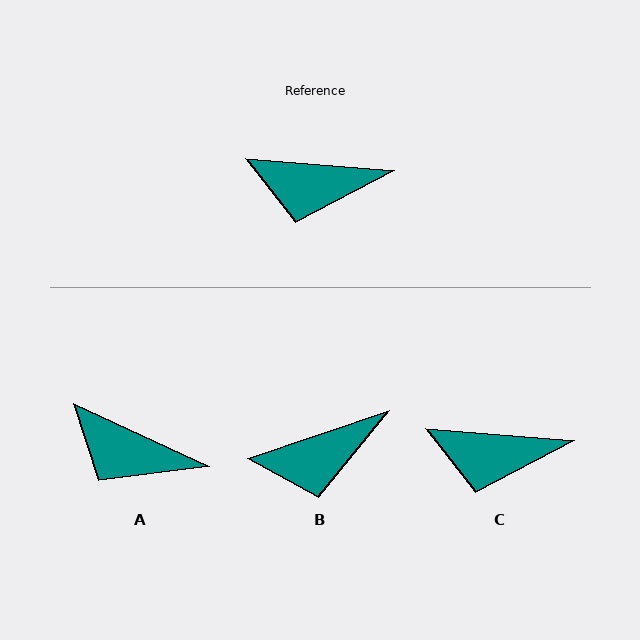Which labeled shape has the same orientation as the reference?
C.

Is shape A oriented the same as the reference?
No, it is off by about 20 degrees.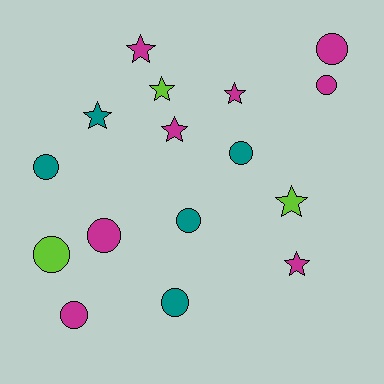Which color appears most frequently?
Magenta, with 8 objects.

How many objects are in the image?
There are 16 objects.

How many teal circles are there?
There are 4 teal circles.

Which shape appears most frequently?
Circle, with 9 objects.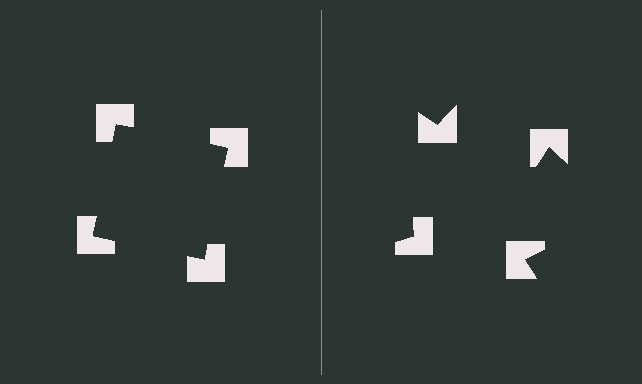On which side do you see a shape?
An illusory square appears on the left side. On the right side the wedge cuts are rotated, so no coherent shape forms.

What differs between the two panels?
The notched squares are positioned identically on both sides; only the wedge orientations differ. On the left they align to a square; on the right they are misaligned.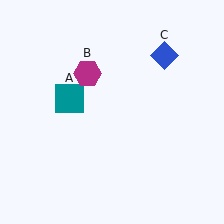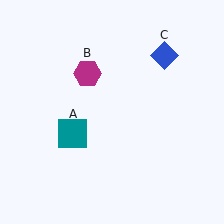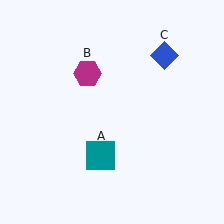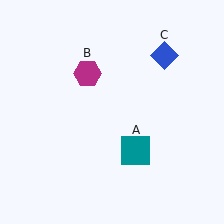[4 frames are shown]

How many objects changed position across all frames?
1 object changed position: teal square (object A).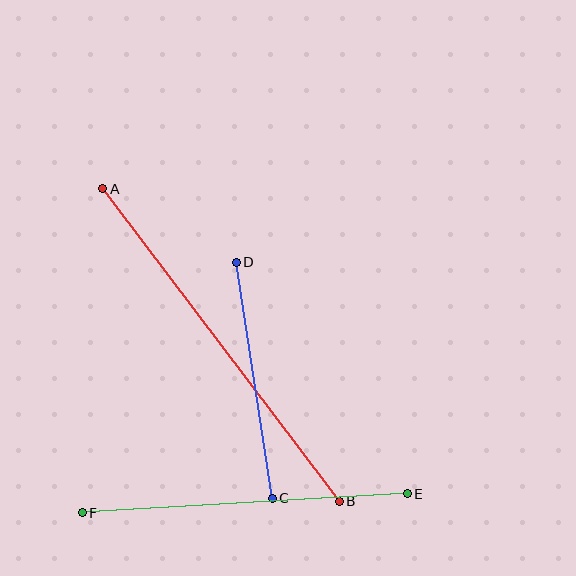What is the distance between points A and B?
The distance is approximately 392 pixels.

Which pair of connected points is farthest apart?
Points A and B are farthest apart.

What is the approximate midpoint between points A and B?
The midpoint is at approximately (221, 345) pixels.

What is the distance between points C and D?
The distance is approximately 239 pixels.